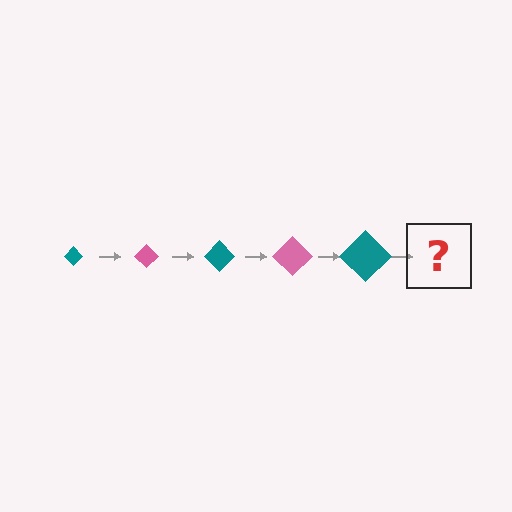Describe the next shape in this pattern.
It should be a pink diamond, larger than the previous one.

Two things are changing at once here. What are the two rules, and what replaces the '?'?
The two rules are that the diamond grows larger each step and the color cycles through teal and pink. The '?' should be a pink diamond, larger than the previous one.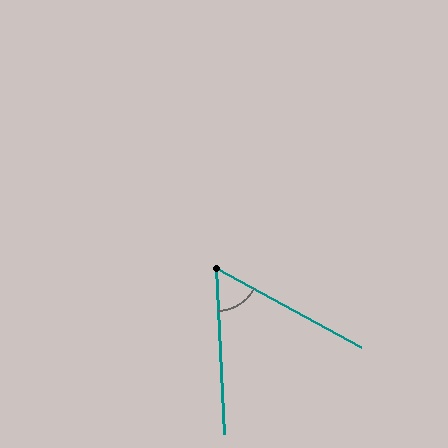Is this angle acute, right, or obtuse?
It is acute.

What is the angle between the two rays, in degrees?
Approximately 59 degrees.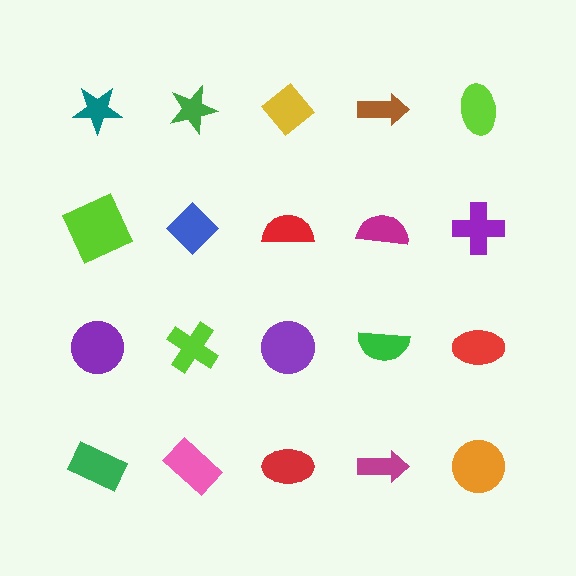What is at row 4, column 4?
A magenta arrow.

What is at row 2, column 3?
A red semicircle.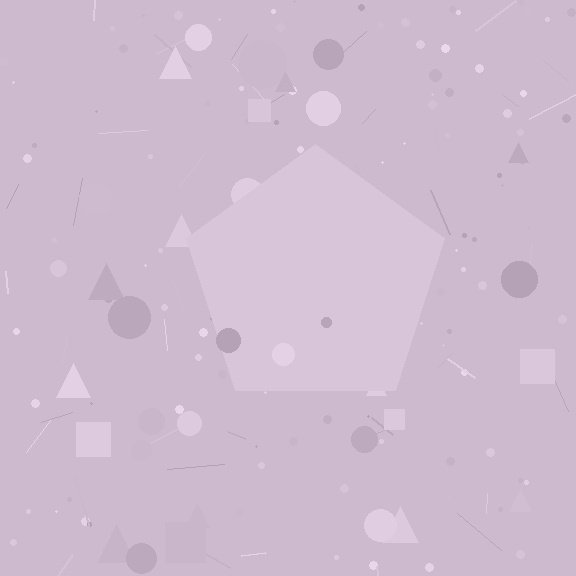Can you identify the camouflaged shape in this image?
The camouflaged shape is a pentagon.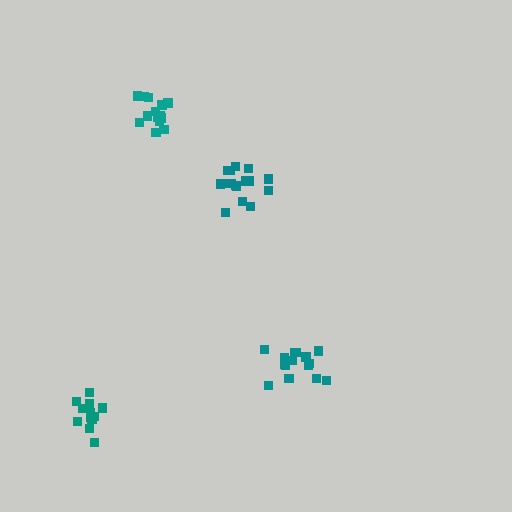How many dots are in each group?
Group 1: 17 dots, Group 2: 15 dots, Group 3: 14 dots, Group 4: 12 dots (58 total).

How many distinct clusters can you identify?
There are 4 distinct clusters.